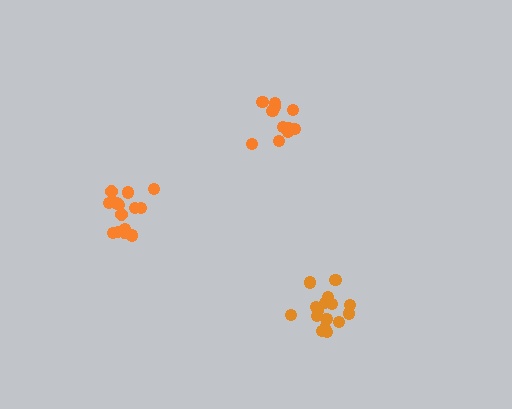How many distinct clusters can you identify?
There are 3 distinct clusters.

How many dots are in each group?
Group 1: 15 dots, Group 2: 12 dots, Group 3: 16 dots (43 total).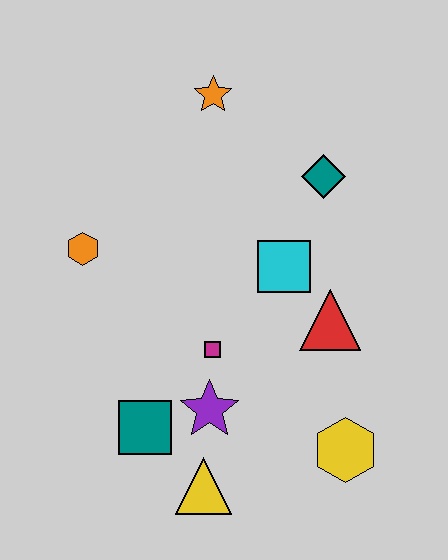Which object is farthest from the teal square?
The orange star is farthest from the teal square.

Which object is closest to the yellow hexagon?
The red triangle is closest to the yellow hexagon.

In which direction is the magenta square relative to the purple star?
The magenta square is above the purple star.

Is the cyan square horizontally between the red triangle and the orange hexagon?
Yes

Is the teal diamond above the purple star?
Yes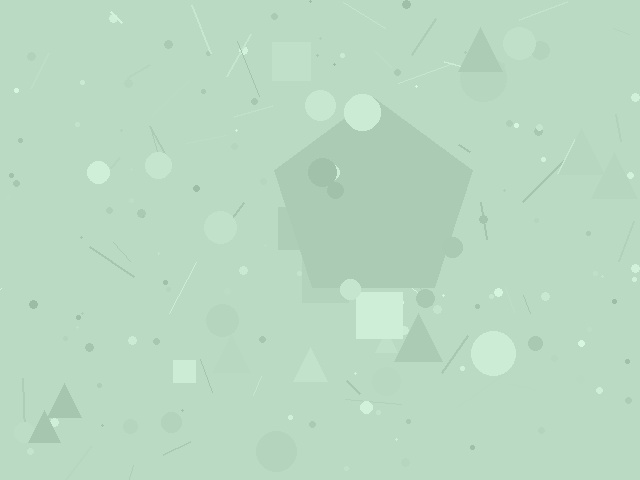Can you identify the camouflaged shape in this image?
The camouflaged shape is a pentagon.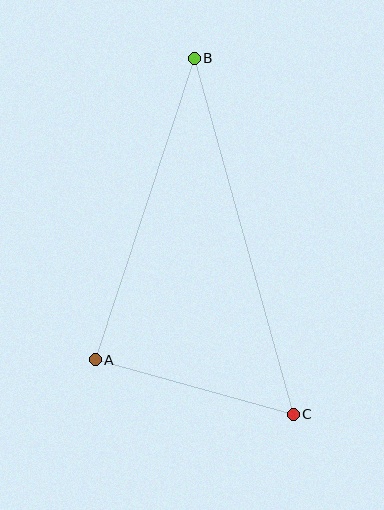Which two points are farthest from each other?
Points B and C are farthest from each other.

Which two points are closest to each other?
Points A and C are closest to each other.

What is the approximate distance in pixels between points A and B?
The distance between A and B is approximately 317 pixels.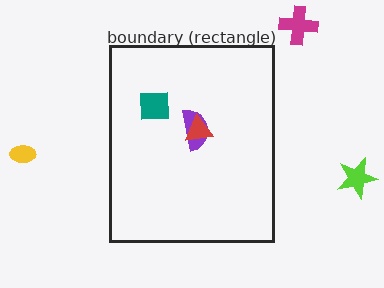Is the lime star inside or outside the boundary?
Outside.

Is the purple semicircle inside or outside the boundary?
Inside.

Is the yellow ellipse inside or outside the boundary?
Outside.